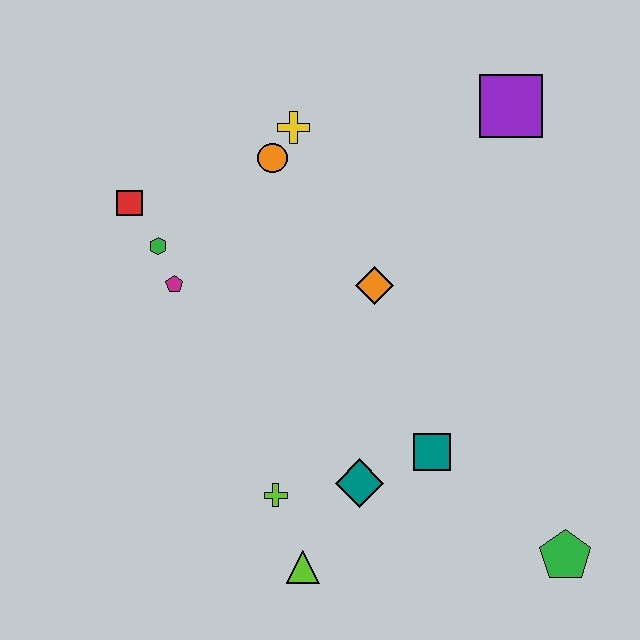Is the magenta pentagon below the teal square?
No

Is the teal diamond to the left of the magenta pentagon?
No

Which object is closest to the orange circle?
The yellow cross is closest to the orange circle.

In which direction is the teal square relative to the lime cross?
The teal square is to the right of the lime cross.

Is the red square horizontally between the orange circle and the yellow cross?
No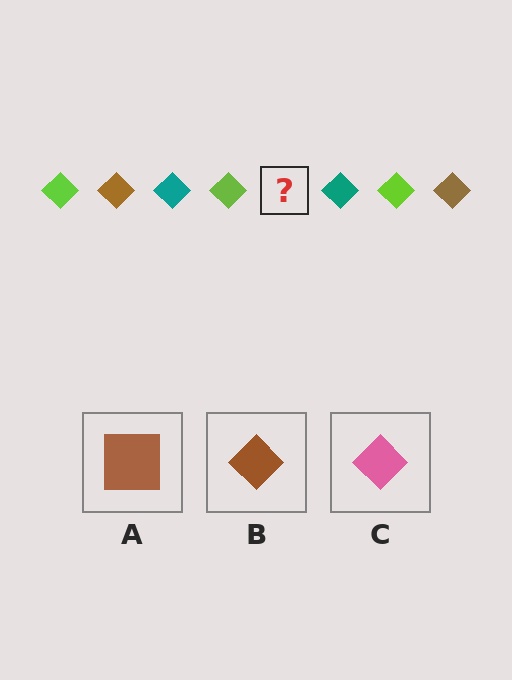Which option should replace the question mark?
Option B.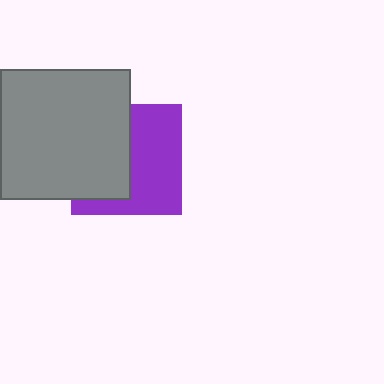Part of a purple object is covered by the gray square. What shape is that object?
It is a square.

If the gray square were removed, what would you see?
You would see the complete purple square.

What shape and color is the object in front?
The object in front is a gray square.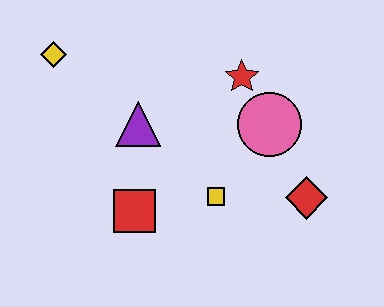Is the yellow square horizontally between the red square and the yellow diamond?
No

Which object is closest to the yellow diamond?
The purple triangle is closest to the yellow diamond.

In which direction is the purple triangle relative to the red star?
The purple triangle is to the left of the red star.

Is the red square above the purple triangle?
No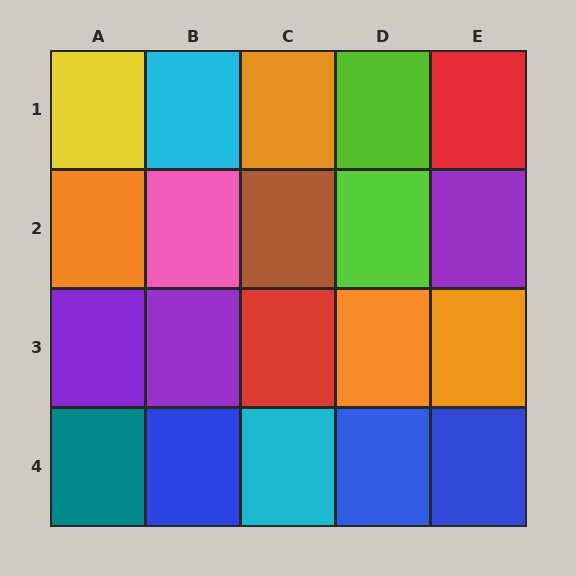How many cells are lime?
2 cells are lime.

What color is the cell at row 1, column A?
Yellow.